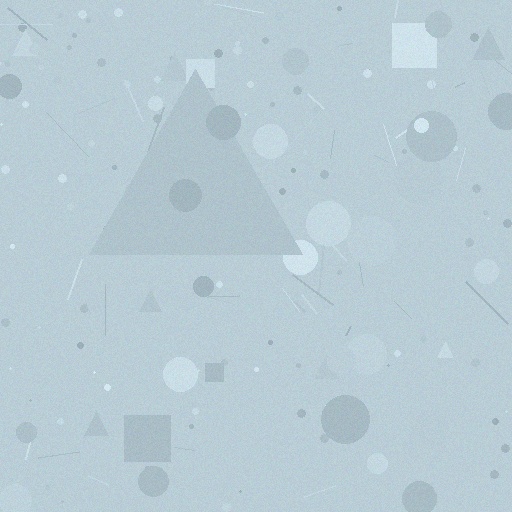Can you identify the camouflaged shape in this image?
The camouflaged shape is a triangle.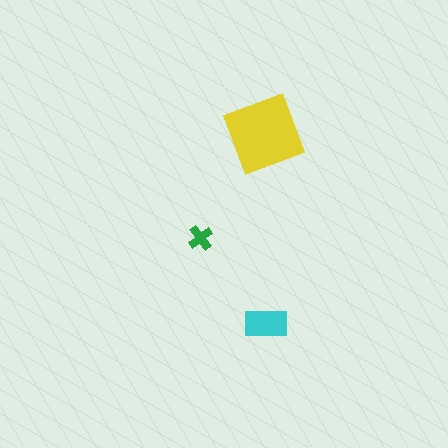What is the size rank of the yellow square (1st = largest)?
1st.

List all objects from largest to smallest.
The yellow square, the cyan rectangle, the green cross.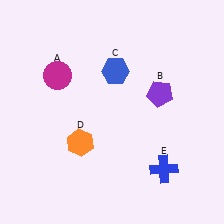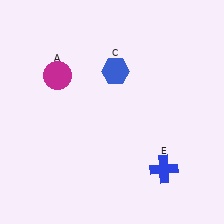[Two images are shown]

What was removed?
The purple pentagon (B), the orange hexagon (D) were removed in Image 2.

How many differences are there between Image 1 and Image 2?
There are 2 differences between the two images.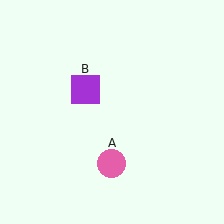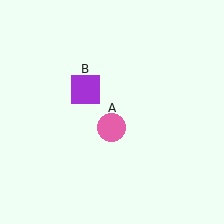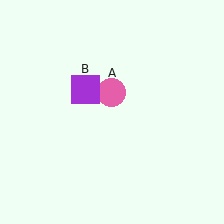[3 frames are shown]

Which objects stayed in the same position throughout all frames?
Purple square (object B) remained stationary.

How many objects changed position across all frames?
1 object changed position: pink circle (object A).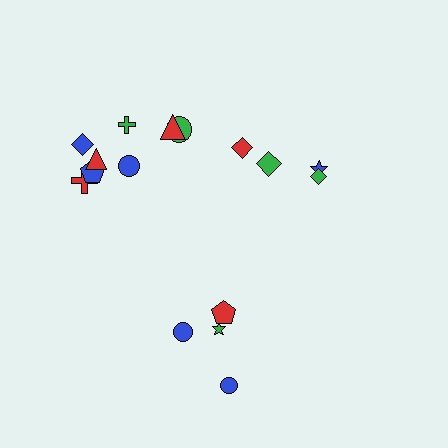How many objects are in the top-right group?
There are 4 objects.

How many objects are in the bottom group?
There are 4 objects.